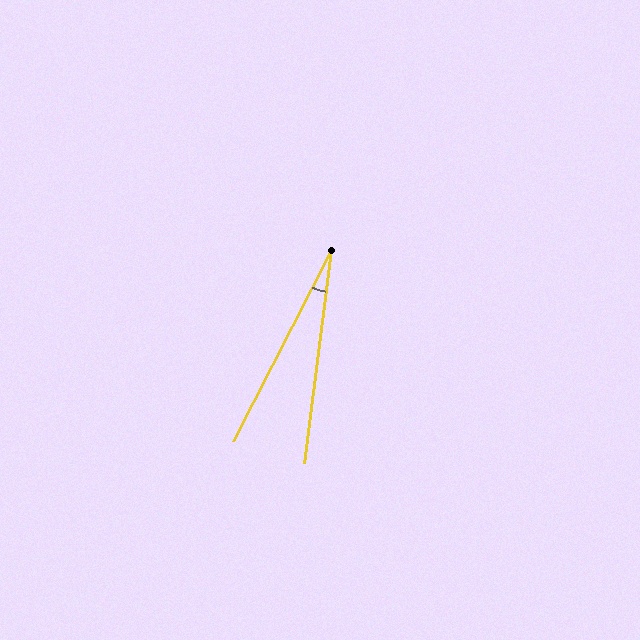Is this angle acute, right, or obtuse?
It is acute.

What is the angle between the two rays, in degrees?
Approximately 20 degrees.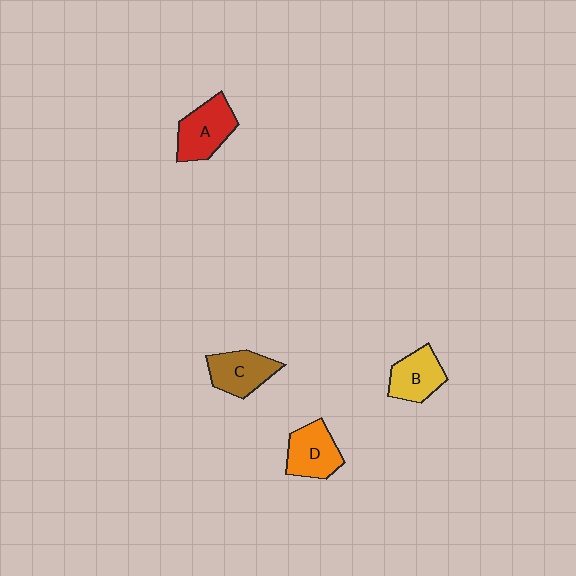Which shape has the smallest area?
Shape B (yellow).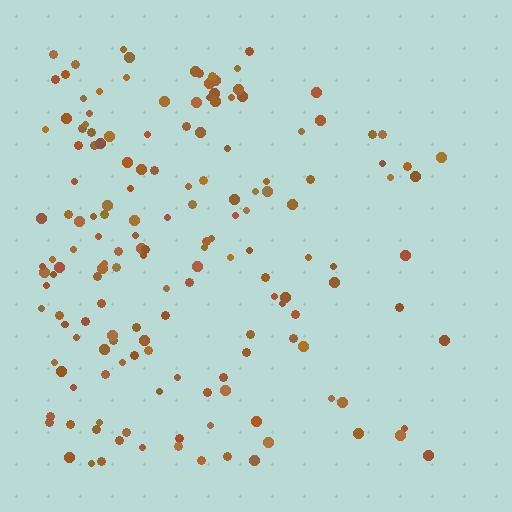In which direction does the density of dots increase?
From right to left, with the left side densest.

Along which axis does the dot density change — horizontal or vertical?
Horizontal.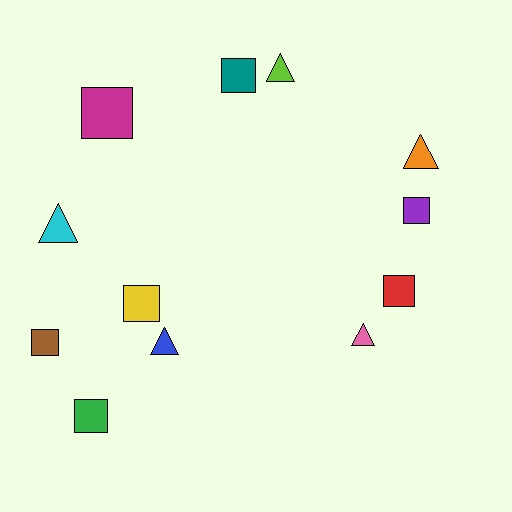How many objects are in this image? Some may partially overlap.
There are 12 objects.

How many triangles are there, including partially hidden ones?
There are 5 triangles.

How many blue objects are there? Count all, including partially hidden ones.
There is 1 blue object.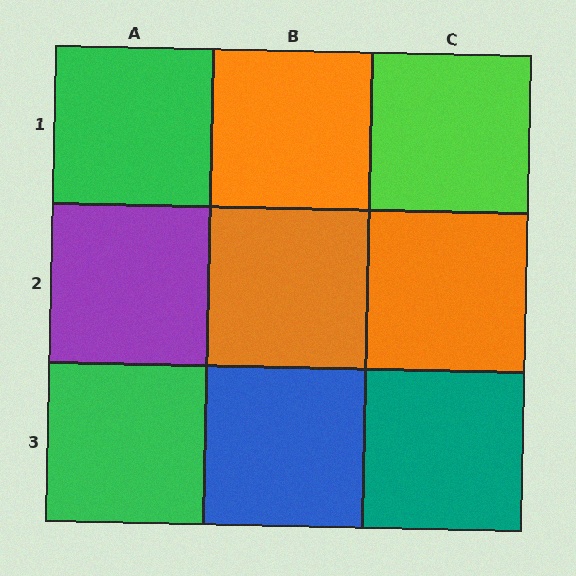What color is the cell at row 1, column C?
Lime.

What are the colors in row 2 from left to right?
Purple, orange, orange.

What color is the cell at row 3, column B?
Blue.